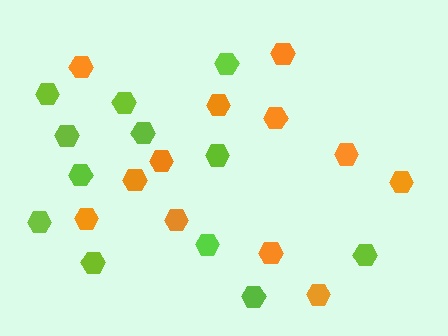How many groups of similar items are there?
There are 2 groups: one group of orange hexagons (12) and one group of lime hexagons (12).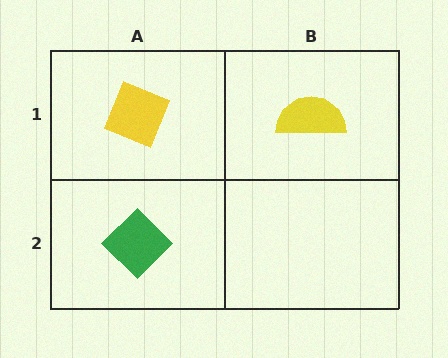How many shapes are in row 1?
2 shapes.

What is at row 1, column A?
A yellow diamond.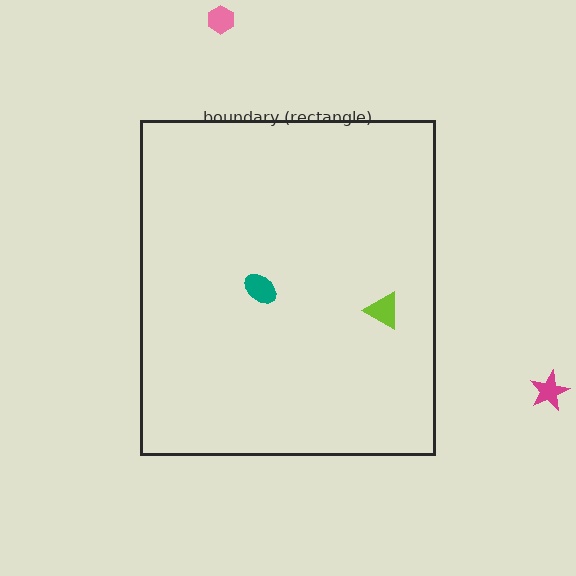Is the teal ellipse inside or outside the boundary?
Inside.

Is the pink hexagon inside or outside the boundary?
Outside.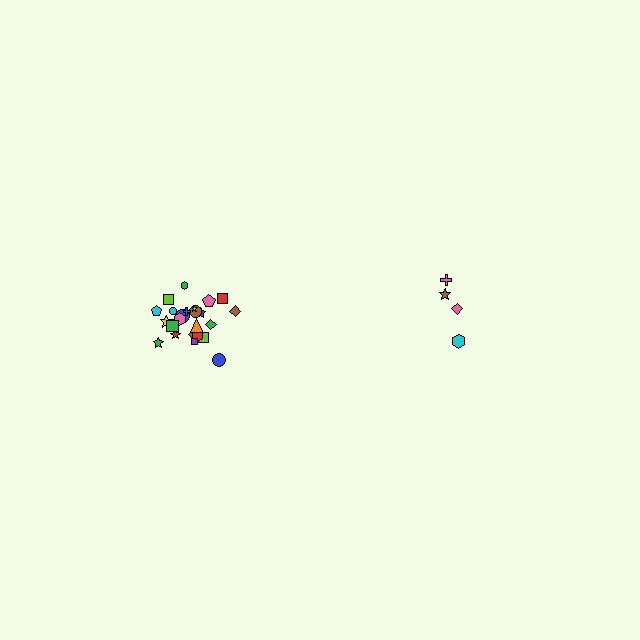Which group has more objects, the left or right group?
The left group.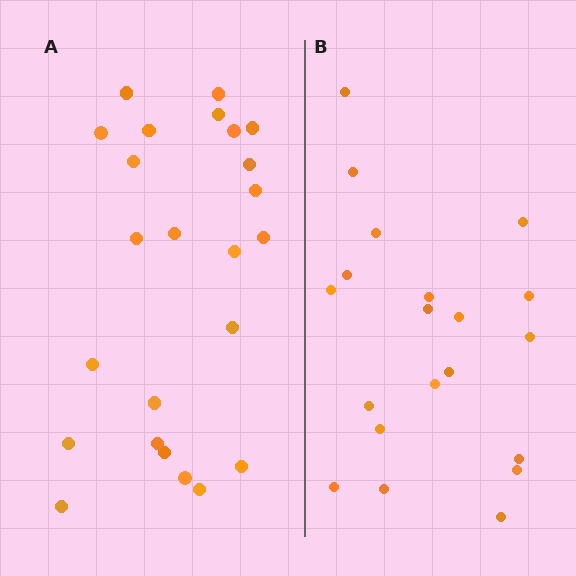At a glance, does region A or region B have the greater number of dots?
Region A (the left region) has more dots.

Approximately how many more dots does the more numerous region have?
Region A has about 4 more dots than region B.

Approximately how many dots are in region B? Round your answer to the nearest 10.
About 20 dots.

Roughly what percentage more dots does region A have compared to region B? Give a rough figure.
About 20% more.